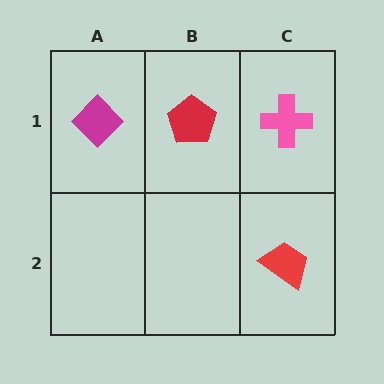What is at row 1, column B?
A red pentagon.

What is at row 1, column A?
A magenta diamond.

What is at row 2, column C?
A red trapezoid.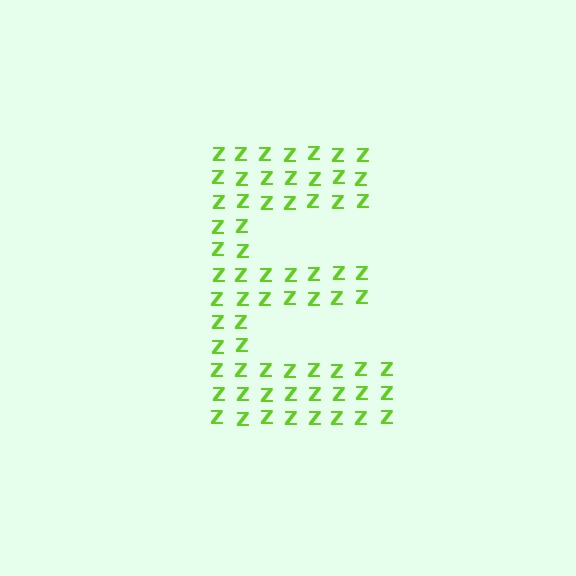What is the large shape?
The large shape is the letter E.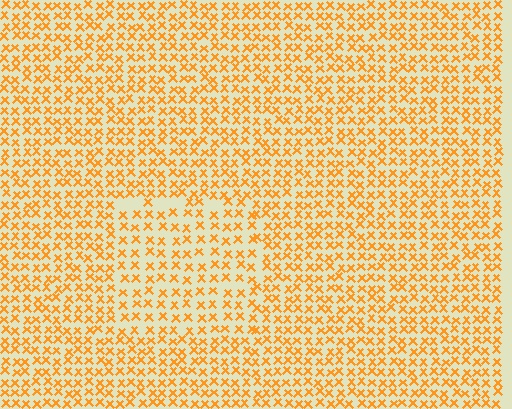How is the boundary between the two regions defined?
The boundary is defined by a change in element density (approximately 1.5x ratio). All elements are the same color, size, and shape.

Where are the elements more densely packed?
The elements are more densely packed outside the rectangle boundary.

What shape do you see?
I see a rectangle.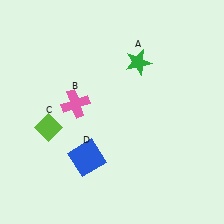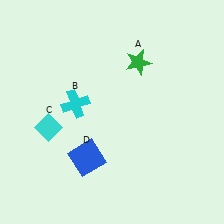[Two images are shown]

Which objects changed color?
B changed from pink to cyan. C changed from lime to cyan.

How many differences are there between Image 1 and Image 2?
There are 2 differences between the two images.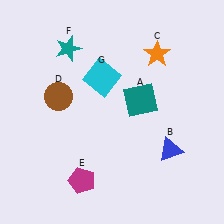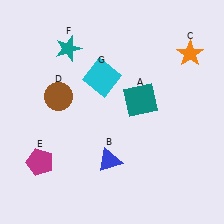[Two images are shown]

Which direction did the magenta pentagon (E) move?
The magenta pentagon (E) moved left.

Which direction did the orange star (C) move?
The orange star (C) moved right.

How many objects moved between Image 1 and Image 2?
3 objects moved between the two images.